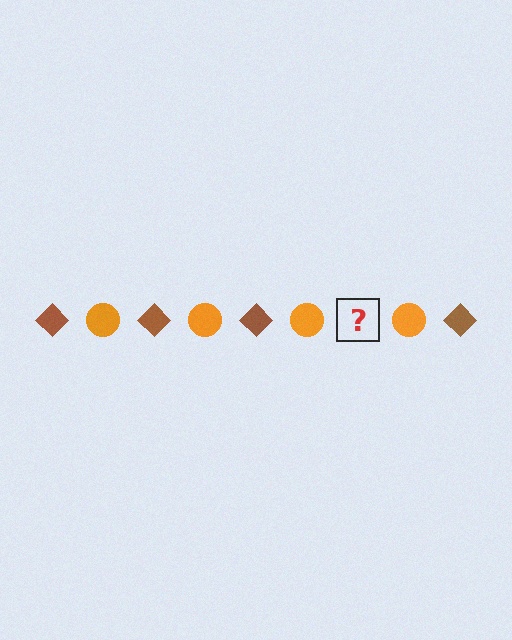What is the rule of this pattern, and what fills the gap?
The rule is that the pattern alternates between brown diamond and orange circle. The gap should be filled with a brown diamond.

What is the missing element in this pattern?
The missing element is a brown diamond.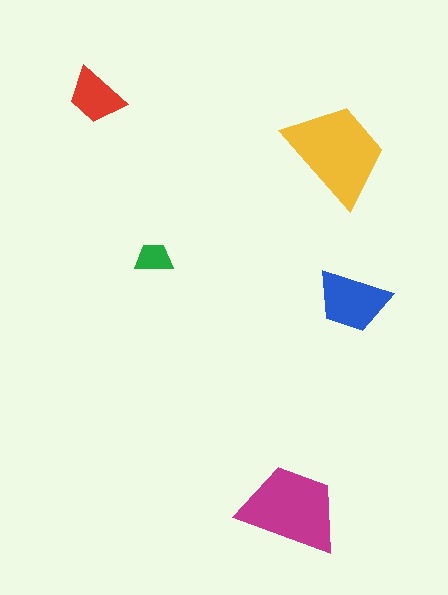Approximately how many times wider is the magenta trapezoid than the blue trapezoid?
About 1.5 times wider.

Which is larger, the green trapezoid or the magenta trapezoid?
The magenta one.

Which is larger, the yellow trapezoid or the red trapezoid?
The yellow one.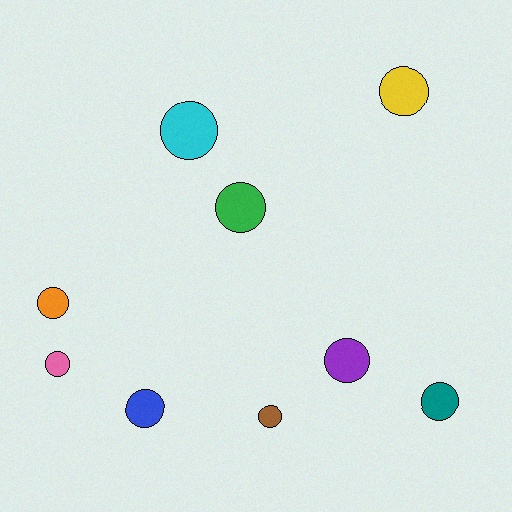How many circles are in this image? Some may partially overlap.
There are 9 circles.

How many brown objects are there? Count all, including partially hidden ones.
There is 1 brown object.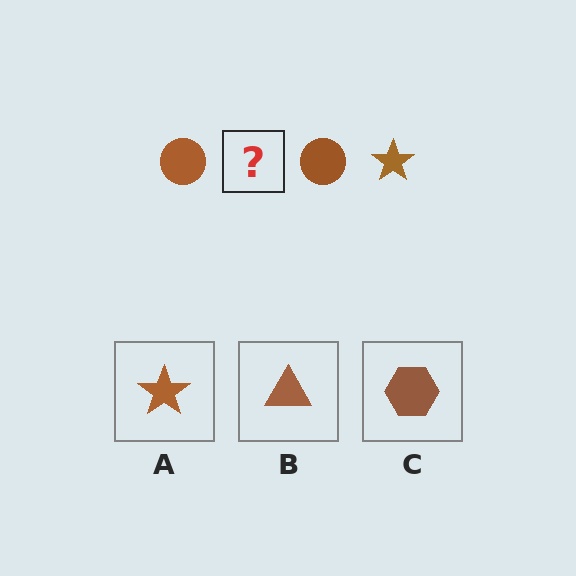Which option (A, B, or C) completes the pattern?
A.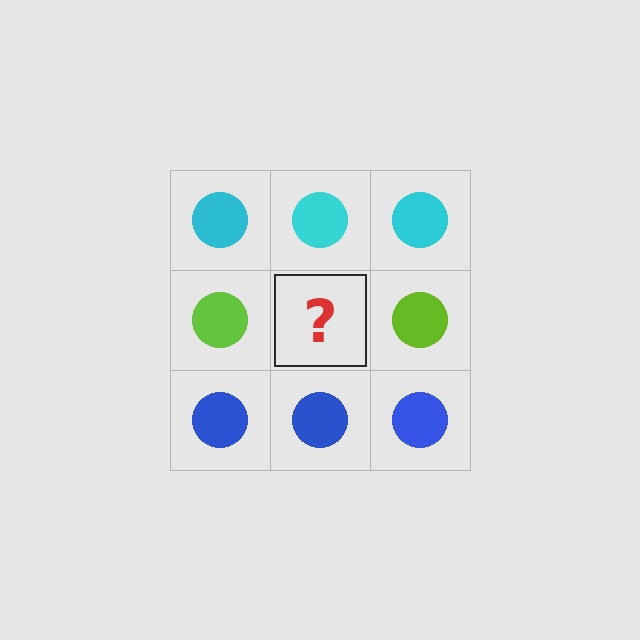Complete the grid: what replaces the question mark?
The question mark should be replaced with a lime circle.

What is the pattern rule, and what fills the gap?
The rule is that each row has a consistent color. The gap should be filled with a lime circle.